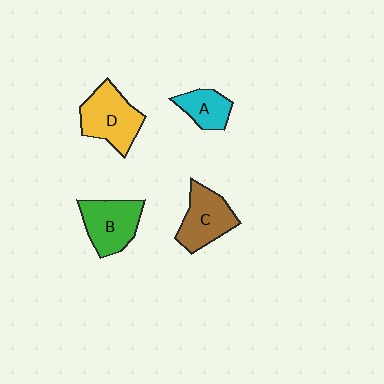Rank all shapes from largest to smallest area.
From largest to smallest: D (yellow), B (green), C (brown), A (cyan).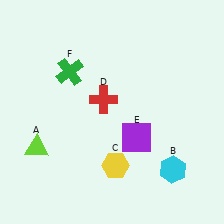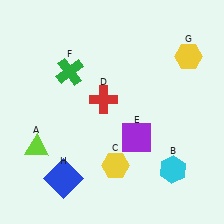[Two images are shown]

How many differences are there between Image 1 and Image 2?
There are 2 differences between the two images.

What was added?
A yellow hexagon (G), a blue square (H) were added in Image 2.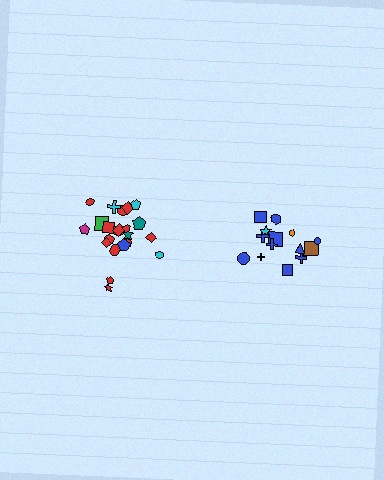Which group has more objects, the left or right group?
The left group.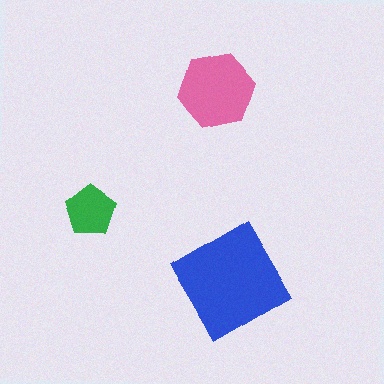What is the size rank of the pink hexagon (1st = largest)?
2nd.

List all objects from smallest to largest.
The green pentagon, the pink hexagon, the blue diamond.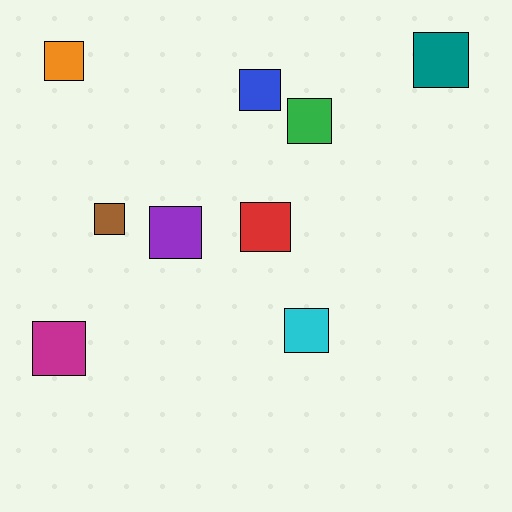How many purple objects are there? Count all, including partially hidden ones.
There is 1 purple object.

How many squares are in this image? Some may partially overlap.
There are 9 squares.